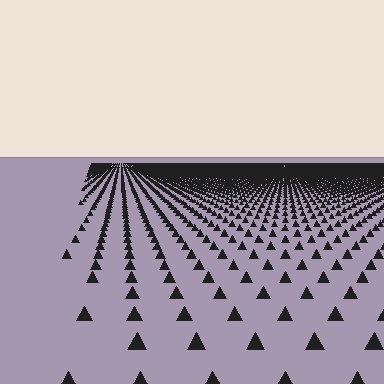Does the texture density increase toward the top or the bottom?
Density increases toward the top.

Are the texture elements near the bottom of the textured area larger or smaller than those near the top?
Larger. Near the bottom, elements are closer to the viewer and appear at a bigger on-screen size.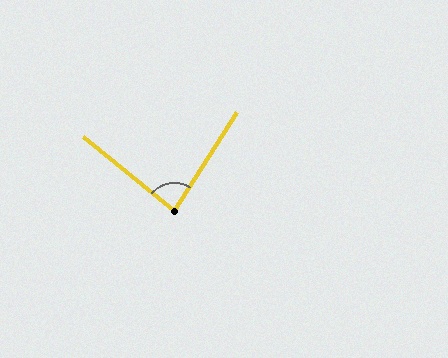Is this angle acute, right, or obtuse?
It is acute.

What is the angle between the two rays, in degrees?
Approximately 83 degrees.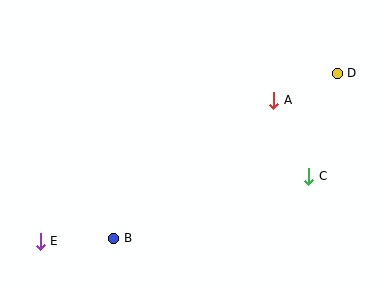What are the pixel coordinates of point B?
Point B is at (114, 238).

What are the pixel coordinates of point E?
Point E is at (40, 241).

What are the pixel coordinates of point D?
Point D is at (337, 73).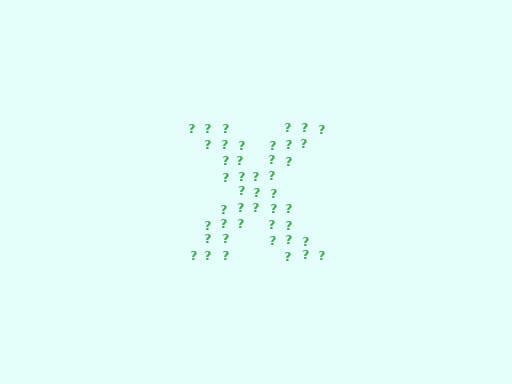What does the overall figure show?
The overall figure shows the letter X.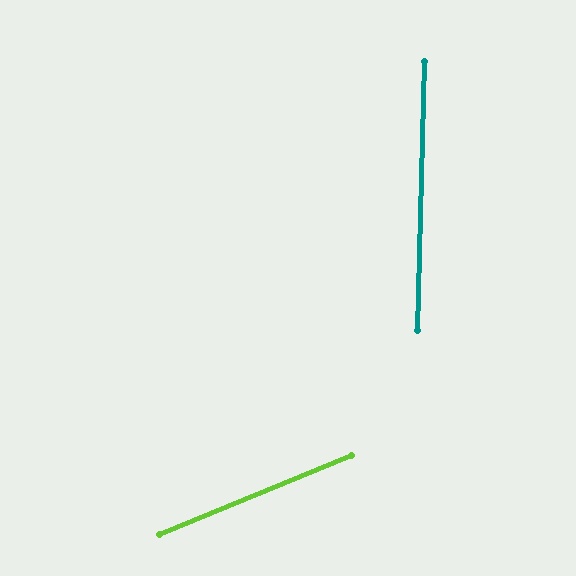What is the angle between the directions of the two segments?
Approximately 66 degrees.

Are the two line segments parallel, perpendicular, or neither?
Neither parallel nor perpendicular — they differ by about 66°.